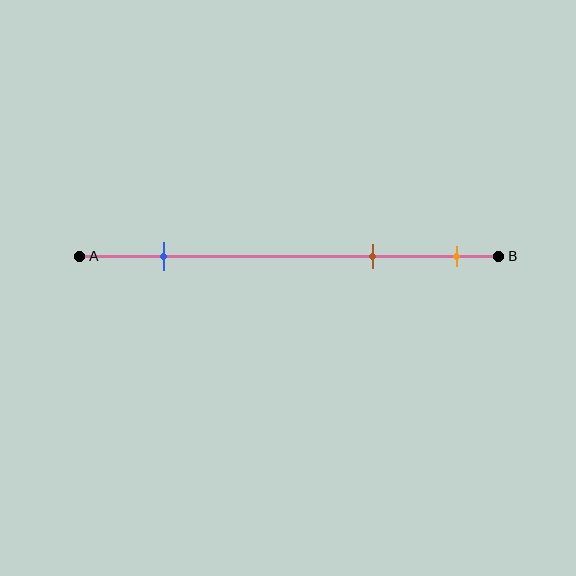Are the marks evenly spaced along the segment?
No, the marks are not evenly spaced.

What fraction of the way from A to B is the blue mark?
The blue mark is approximately 20% (0.2) of the way from A to B.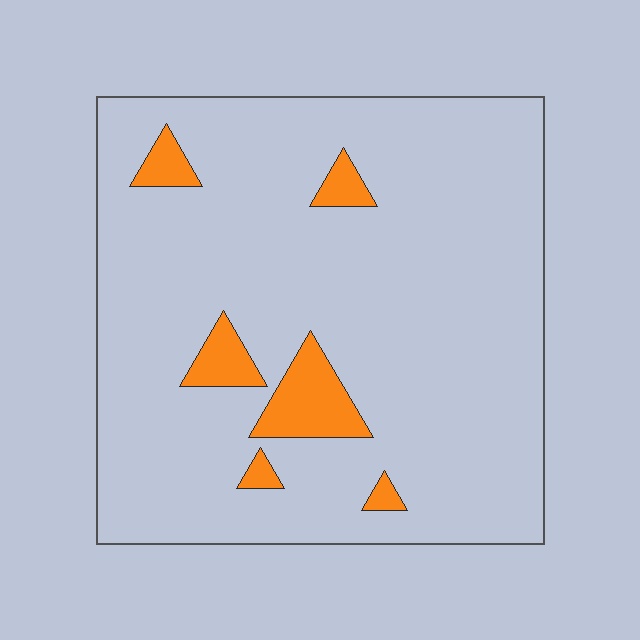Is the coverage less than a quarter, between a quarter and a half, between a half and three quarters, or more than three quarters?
Less than a quarter.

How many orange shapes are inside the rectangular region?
6.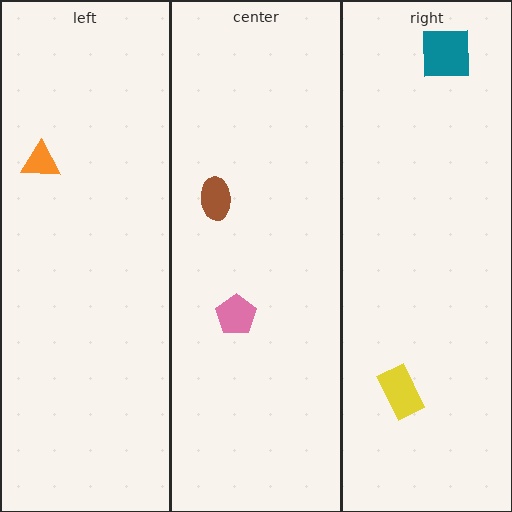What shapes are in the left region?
The orange triangle.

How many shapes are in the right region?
2.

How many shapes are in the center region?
2.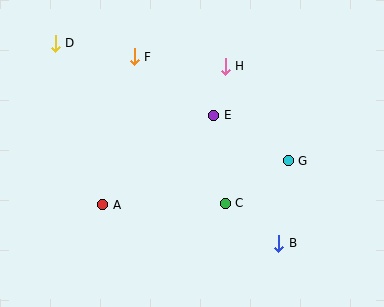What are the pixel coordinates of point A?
Point A is at (103, 205).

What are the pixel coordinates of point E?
Point E is at (214, 115).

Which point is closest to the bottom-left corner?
Point A is closest to the bottom-left corner.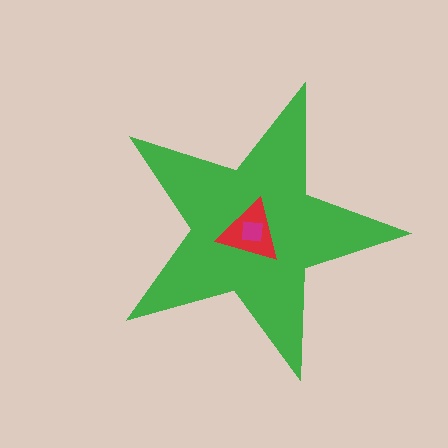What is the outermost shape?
The green star.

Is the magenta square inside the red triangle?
Yes.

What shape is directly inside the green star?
The red triangle.